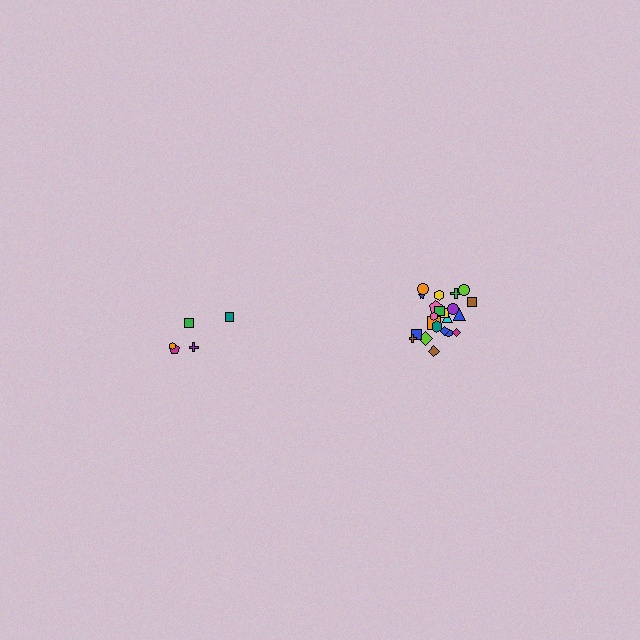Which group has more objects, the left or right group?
The right group.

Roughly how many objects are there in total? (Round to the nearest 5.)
Roughly 25 objects in total.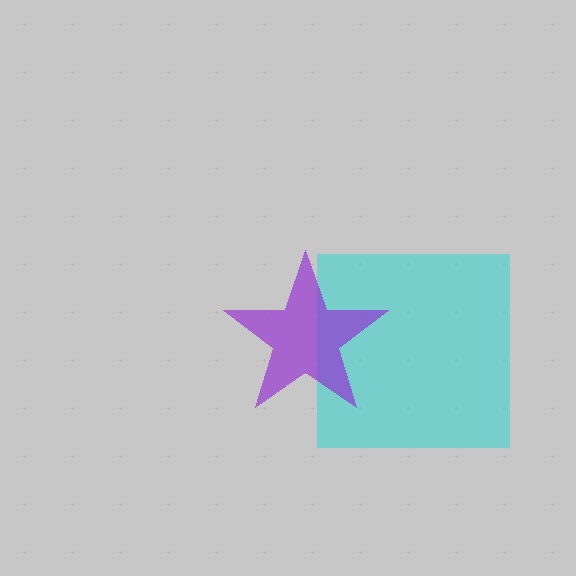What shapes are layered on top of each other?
The layered shapes are: a cyan square, a purple star.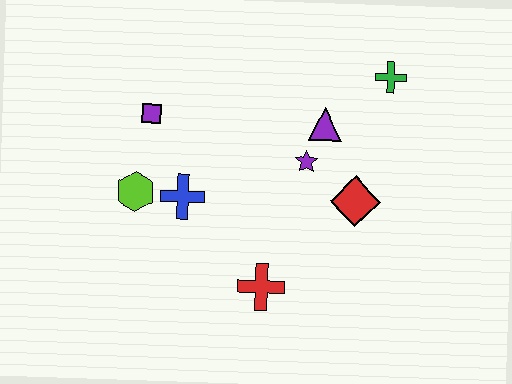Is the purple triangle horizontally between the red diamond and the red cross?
Yes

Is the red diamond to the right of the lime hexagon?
Yes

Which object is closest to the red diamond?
The purple star is closest to the red diamond.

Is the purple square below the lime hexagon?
No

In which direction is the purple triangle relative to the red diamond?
The purple triangle is above the red diamond.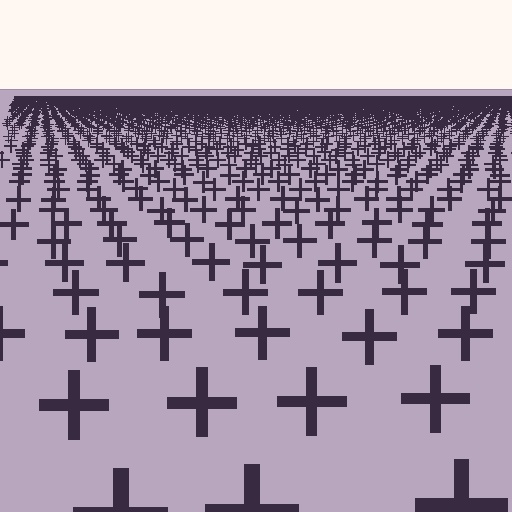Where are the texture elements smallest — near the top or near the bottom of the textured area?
Near the top.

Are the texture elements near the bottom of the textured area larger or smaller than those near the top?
Larger. Near the bottom, elements are closer to the viewer and appear at a bigger on-screen size.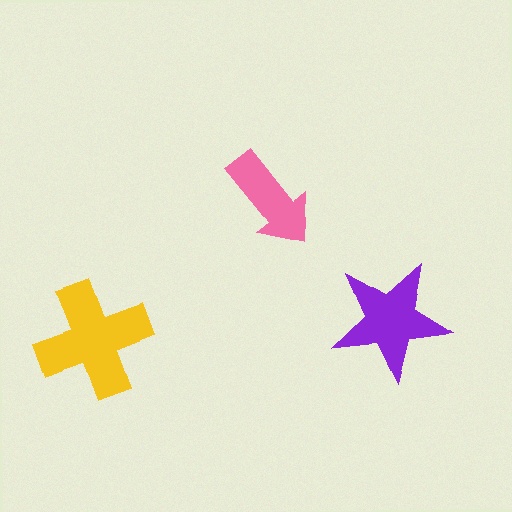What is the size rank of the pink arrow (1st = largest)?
3rd.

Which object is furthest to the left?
The yellow cross is leftmost.